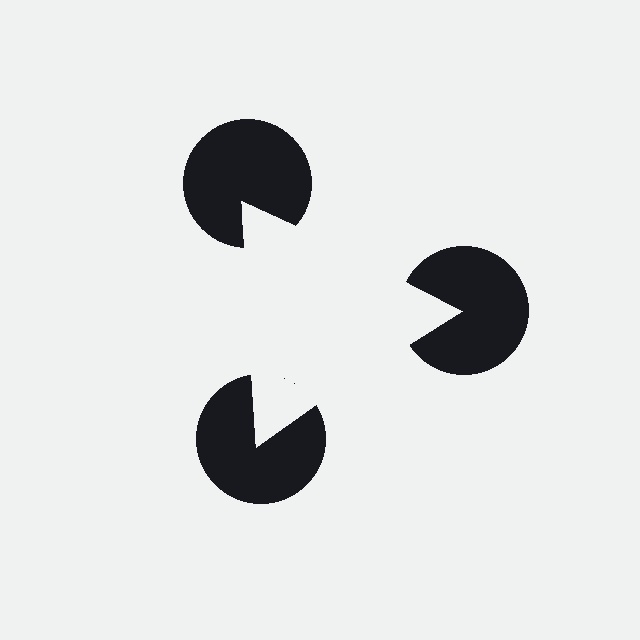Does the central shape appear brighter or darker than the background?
It typically appears slightly brighter than the background, even though no actual brightness change is drawn.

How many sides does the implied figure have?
3 sides.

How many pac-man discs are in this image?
There are 3 — one at each vertex of the illusory triangle.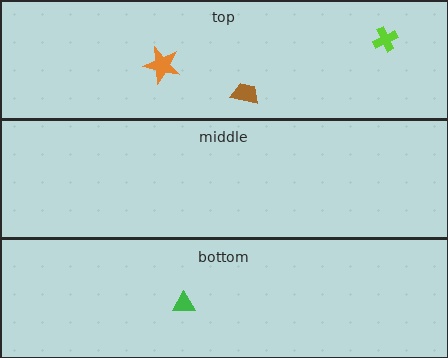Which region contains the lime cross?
The top region.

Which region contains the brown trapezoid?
The top region.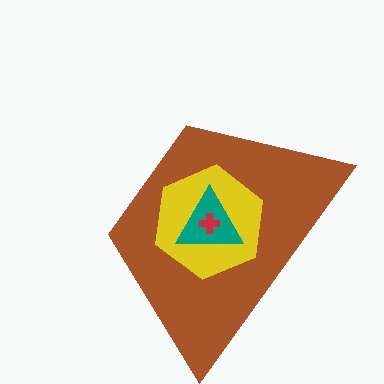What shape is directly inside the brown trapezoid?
The yellow hexagon.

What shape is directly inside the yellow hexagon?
The teal triangle.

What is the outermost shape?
The brown trapezoid.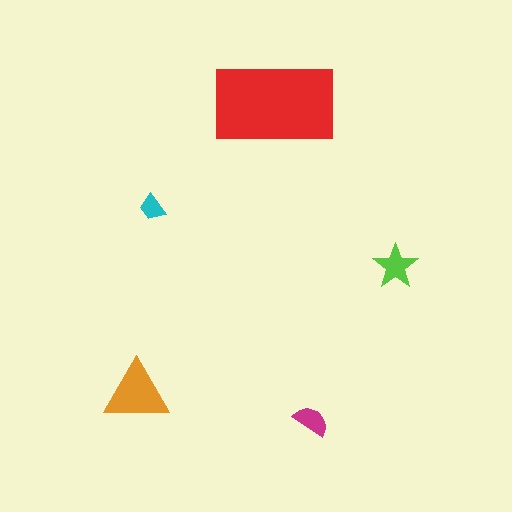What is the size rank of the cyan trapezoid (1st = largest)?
5th.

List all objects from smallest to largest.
The cyan trapezoid, the magenta semicircle, the lime star, the orange triangle, the red rectangle.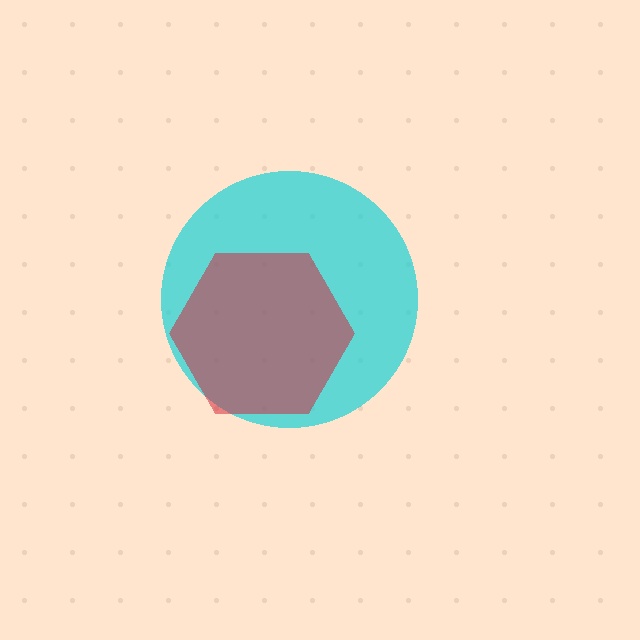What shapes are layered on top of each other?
The layered shapes are: a cyan circle, a red hexagon.